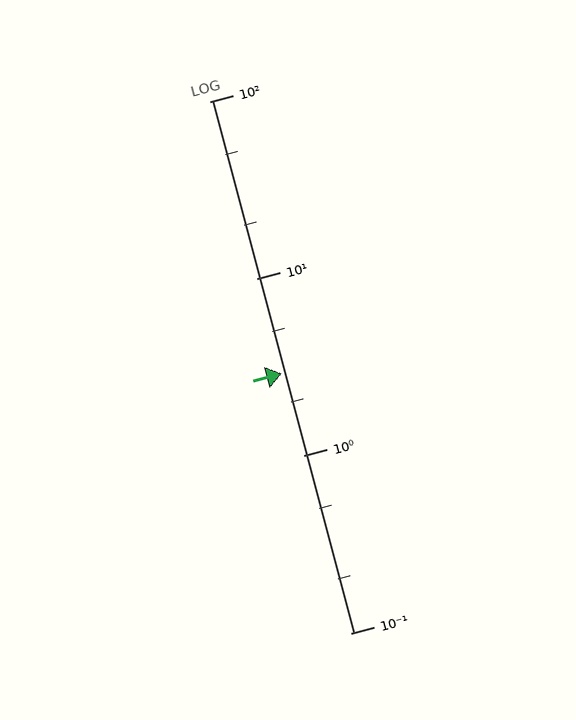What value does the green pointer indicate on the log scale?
The pointer indicates approximately 2.9.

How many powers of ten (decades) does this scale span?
The scale spans 3 decades, from 0.1 to 100.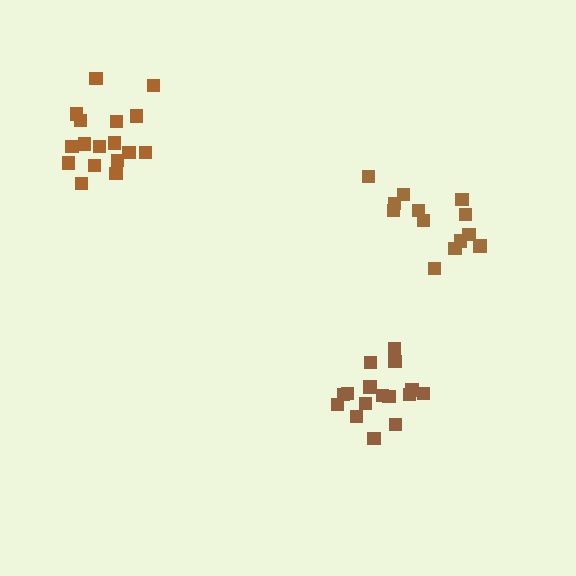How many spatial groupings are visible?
There are 3 spatial groupings.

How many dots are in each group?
Group 1: 16 dots, Group 2: 17 dots, Group 3: 13 dots (46 total).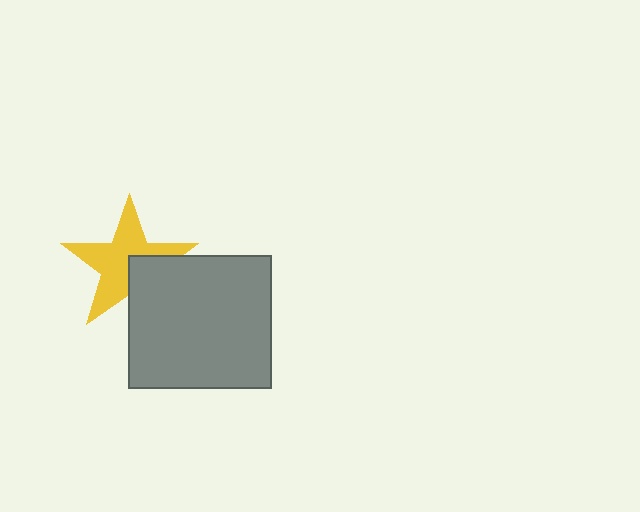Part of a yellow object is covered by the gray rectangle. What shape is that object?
It is a star.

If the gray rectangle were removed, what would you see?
You would see the complete yellow star.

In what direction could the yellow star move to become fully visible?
The yellow star could move toward the upper-left. That would shift it out from behind the gray rectangle entirely.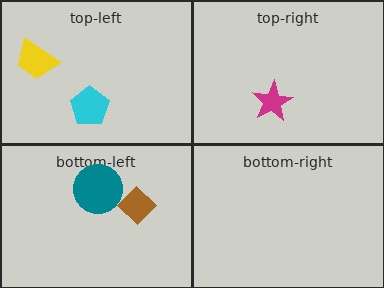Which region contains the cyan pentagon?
The top-left region.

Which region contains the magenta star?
The top-right region.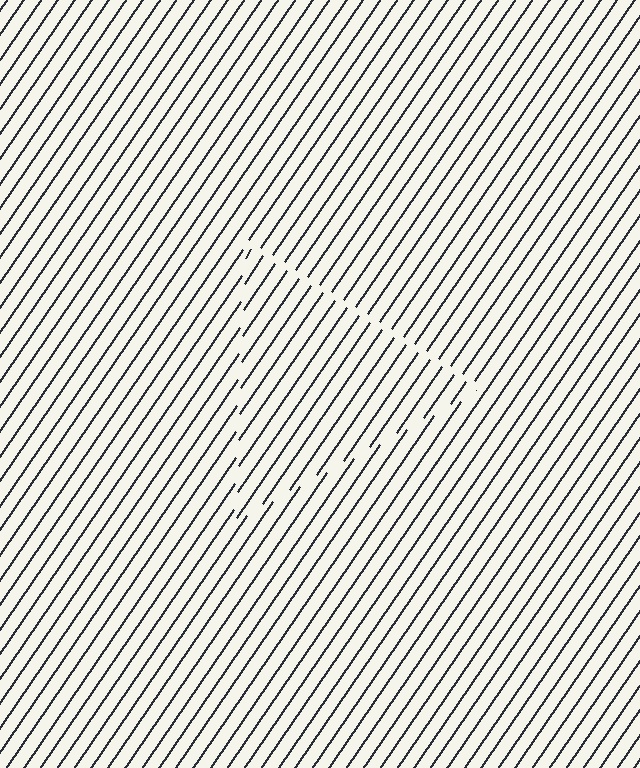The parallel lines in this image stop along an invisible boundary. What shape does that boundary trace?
An illusory triangle. The interior of the shape contains the same grating, shifted by half a period — the contour is defined by the phase discontinuity where line-ends from the inner and outer gratings abut.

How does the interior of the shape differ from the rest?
The interior of the shape contains the same grating, shifted by half a period — the contour is defined by the phase discontinuity where line-ends from the inner and outer gratings abut.